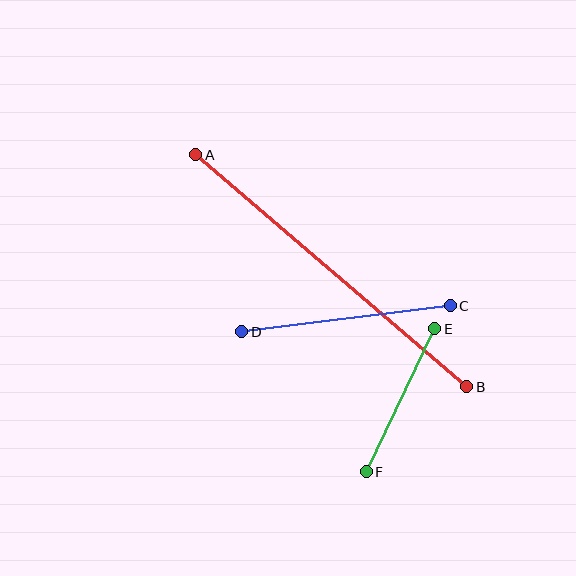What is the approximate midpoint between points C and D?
The midpoint is at approximately (346, 319) pixels.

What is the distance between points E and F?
The distance is approximately 159 pixels.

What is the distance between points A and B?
The distance is approximately 357 pixels.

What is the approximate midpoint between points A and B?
The midpoint is at approximately (331, 271) pixels.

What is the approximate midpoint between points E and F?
The midpoint is at approximately (400, 400) pixels.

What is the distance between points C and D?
The distance is approximately 210 pixels.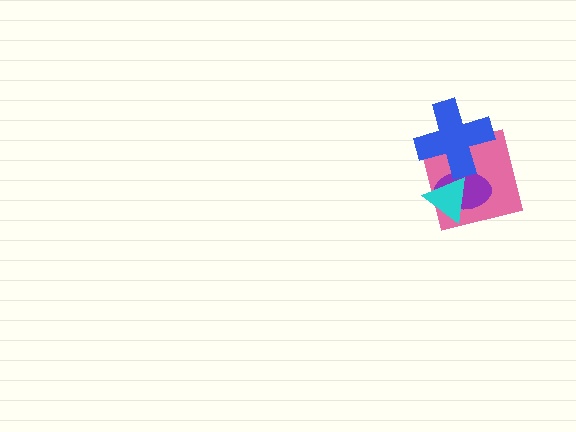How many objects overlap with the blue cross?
2 objects overlap with the blue cross.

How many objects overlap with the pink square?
3 objects overlap with the pink square.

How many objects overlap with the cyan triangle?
2 objects overlap with the cyan triangle.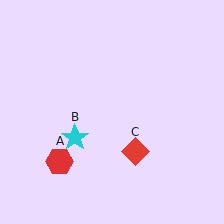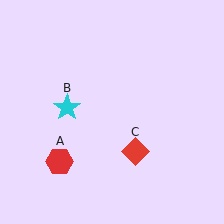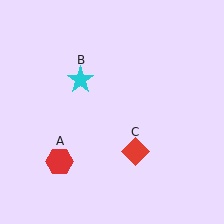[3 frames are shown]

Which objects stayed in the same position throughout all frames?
Red hexagon (object A) and red diamond (object C) remained stationary.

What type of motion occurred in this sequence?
The cyan star (object B) rotated clockwise around the center of the scene.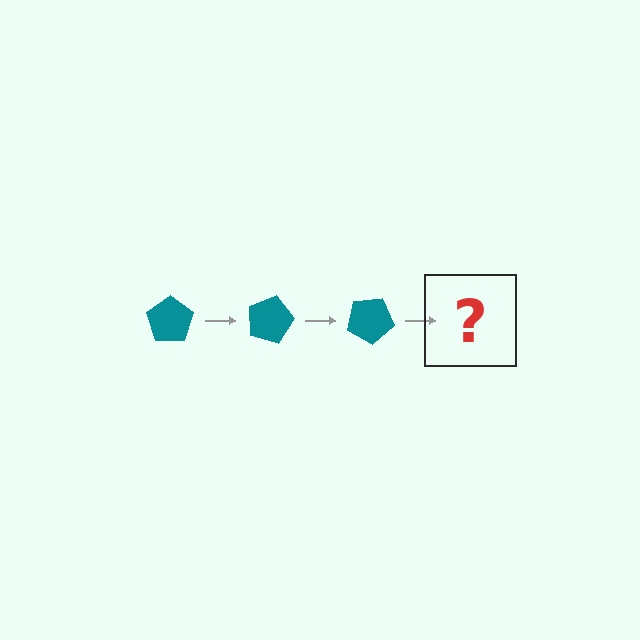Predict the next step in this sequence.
The next step is a teal pentagon rotated 45 degrees.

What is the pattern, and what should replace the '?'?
The pattern is that the pentagon rotates 15 degrees each step. The '?' should be a teal pentagon rotated 45 degrees.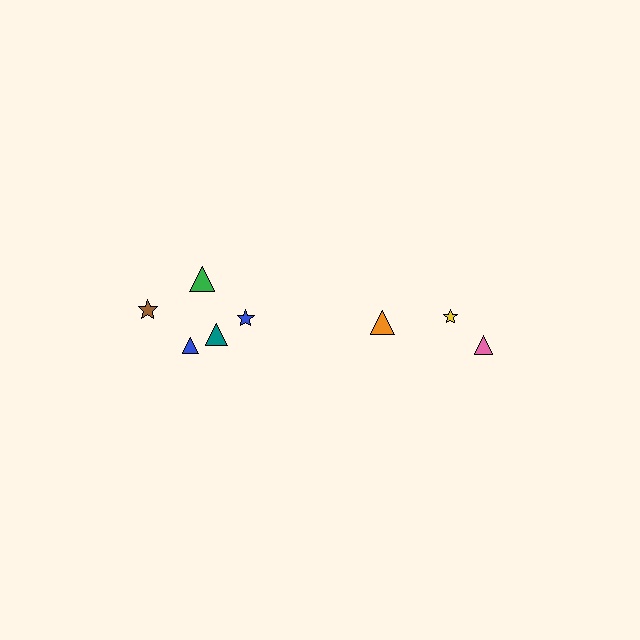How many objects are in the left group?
There are 5 objects.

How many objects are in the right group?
There are 3 objects.